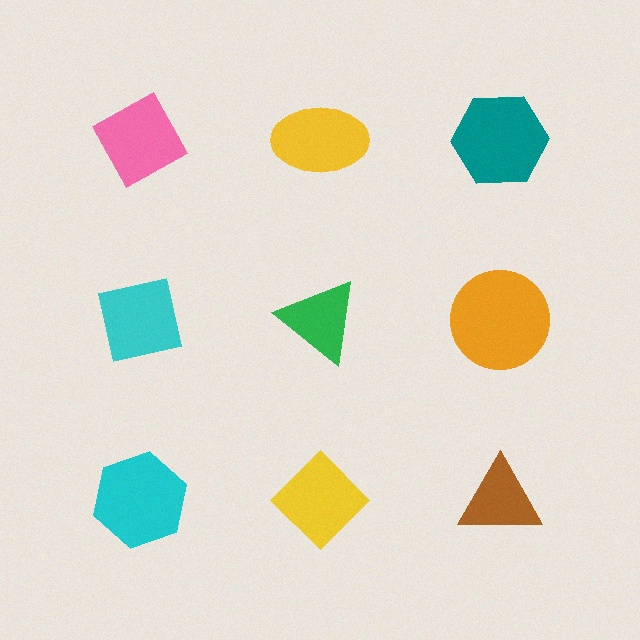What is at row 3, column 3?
A brown triangle.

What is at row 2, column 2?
A green triangle.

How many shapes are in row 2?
3 shapes.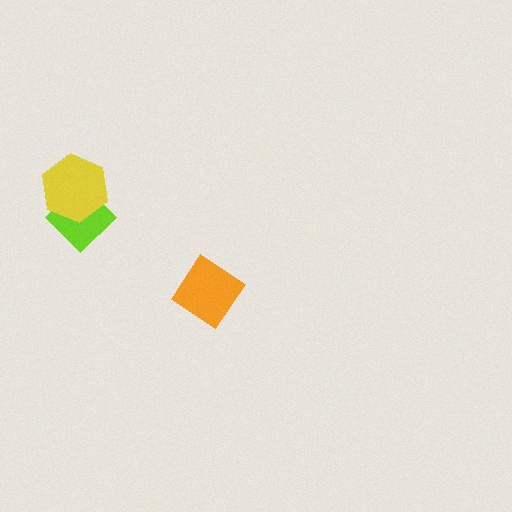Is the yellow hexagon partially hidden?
No, no other shape covers it.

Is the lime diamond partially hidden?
Yes, it is partially covered by another shape.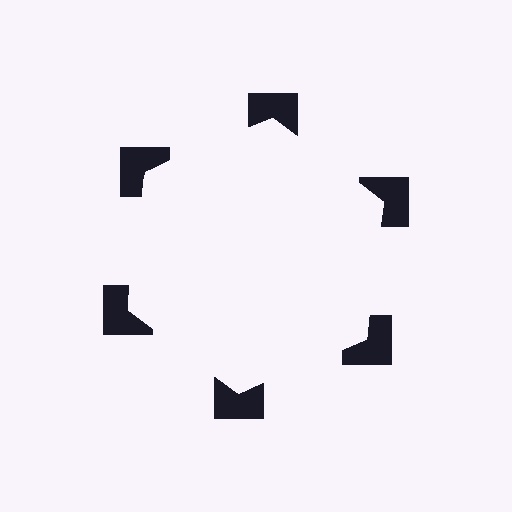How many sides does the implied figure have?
6 sides.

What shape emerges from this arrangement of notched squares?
An illusory hexagon — its edges are inferred from the aligned wedge cuts in the notched squares, not physically drawn.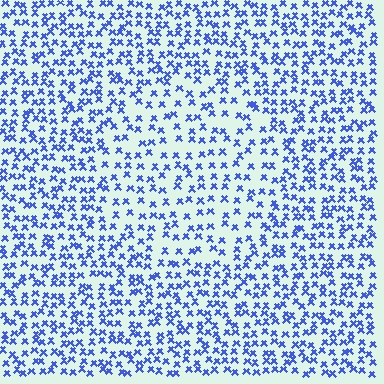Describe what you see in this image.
The image contains small blue elements arranged at two different densities. A circle-shaped region is visible where the elements are less densely packed than the surrounding area.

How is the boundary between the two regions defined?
The boundary is defined by a change in element density (approximately 1.6x ratio). All elements are the same color, size, and shape.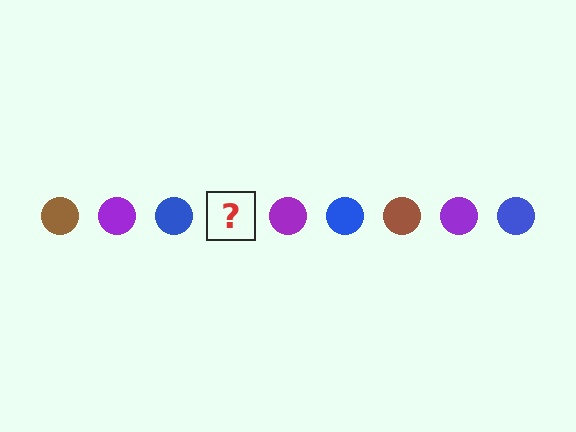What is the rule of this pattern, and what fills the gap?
The rule is that the pattern cycles through brown, purple, blue circles. The gap should be filled with a brown circle.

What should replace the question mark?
The question mark should be replaced with a brown circle.